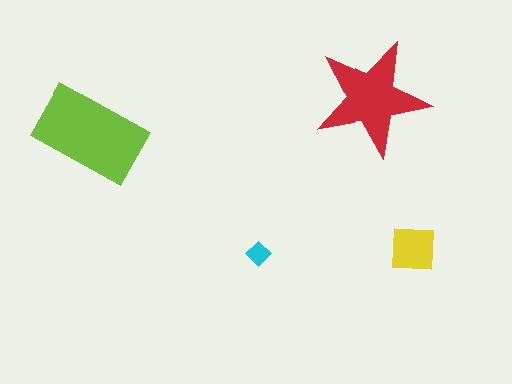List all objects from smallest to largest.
The cyan diamond, the yellow square, the red star, the lime rectangle.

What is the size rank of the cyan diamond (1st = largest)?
4th.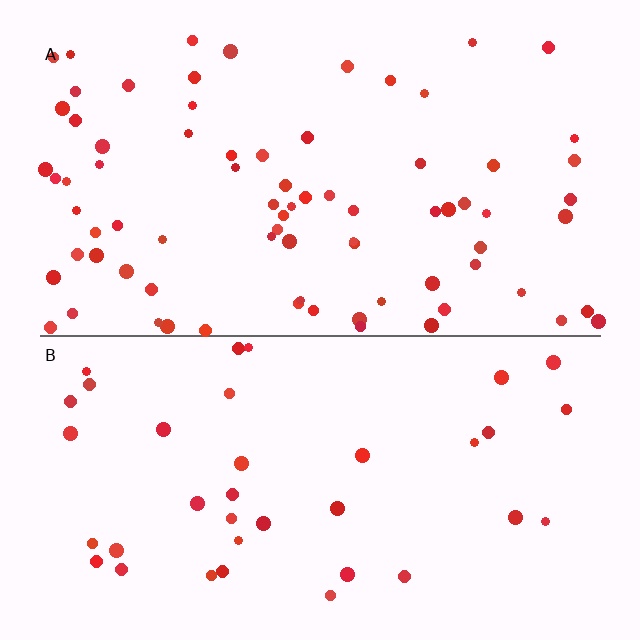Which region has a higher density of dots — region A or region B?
A (the top).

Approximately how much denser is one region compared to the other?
Approximately 2.1× — region A over region B.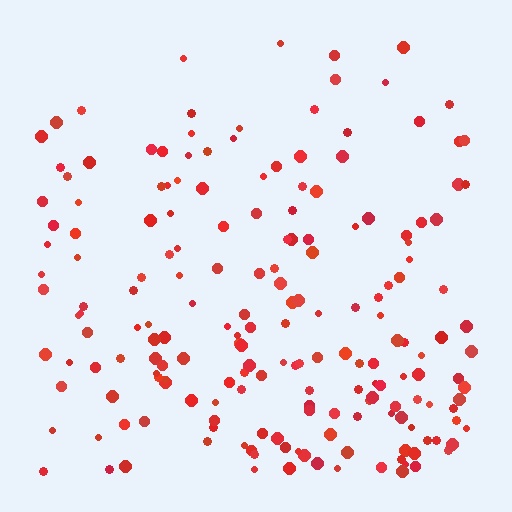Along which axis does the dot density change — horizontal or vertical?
Vertical.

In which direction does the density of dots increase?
From top to bottom, with the bottom side densest.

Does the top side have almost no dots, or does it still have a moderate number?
Still a moderate number, just noticeably fewer than the bottom.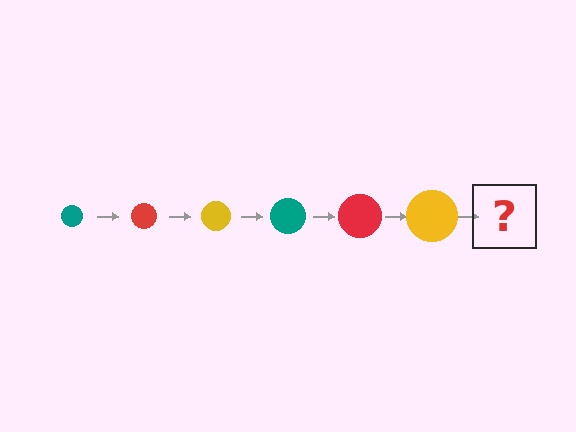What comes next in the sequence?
The next element should be a teal circle, larger than the previous one.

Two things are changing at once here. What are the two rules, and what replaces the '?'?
The two rules are that the circle grows larger each step and the color cycles through teal, red, and yellow. The '?' should be a teal circle, larger than the previous one.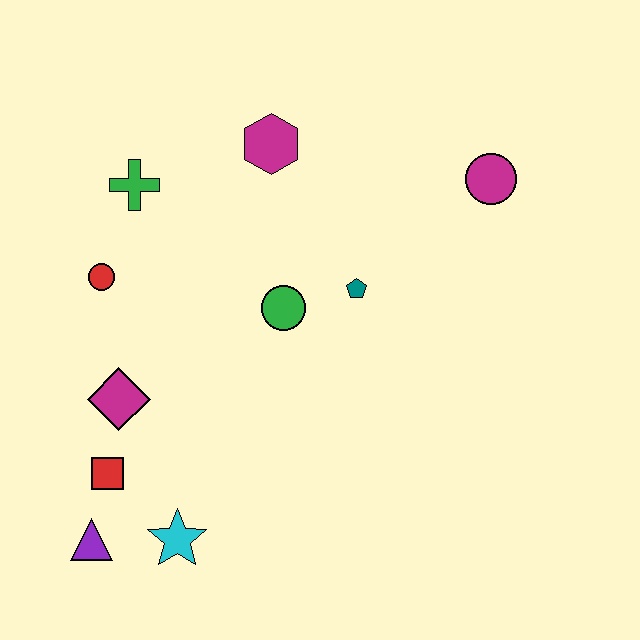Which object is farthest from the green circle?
The purple triangle is farthest from the green circle.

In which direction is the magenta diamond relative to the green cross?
The magenta diamond is below the green cross.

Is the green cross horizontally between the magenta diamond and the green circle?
Yes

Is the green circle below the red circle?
Yes